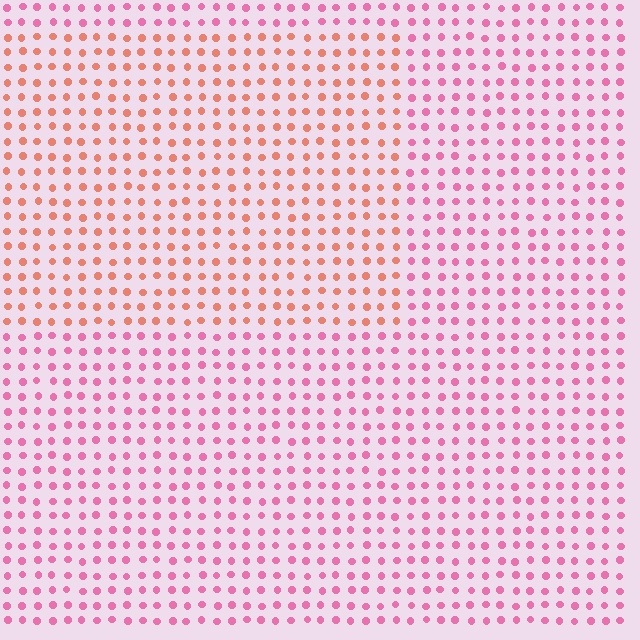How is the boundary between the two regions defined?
The boundary is defined purely by a slight shift in hue (about 38 degrees). Spacing, size, and orientation are identical on both sides.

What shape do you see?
I see a rectangle.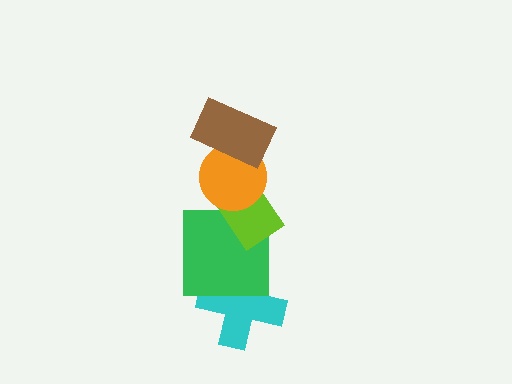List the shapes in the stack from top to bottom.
From top to bottom: the brown rectangle, the orange circle, the lime rectangle, the green square, the cyan cross.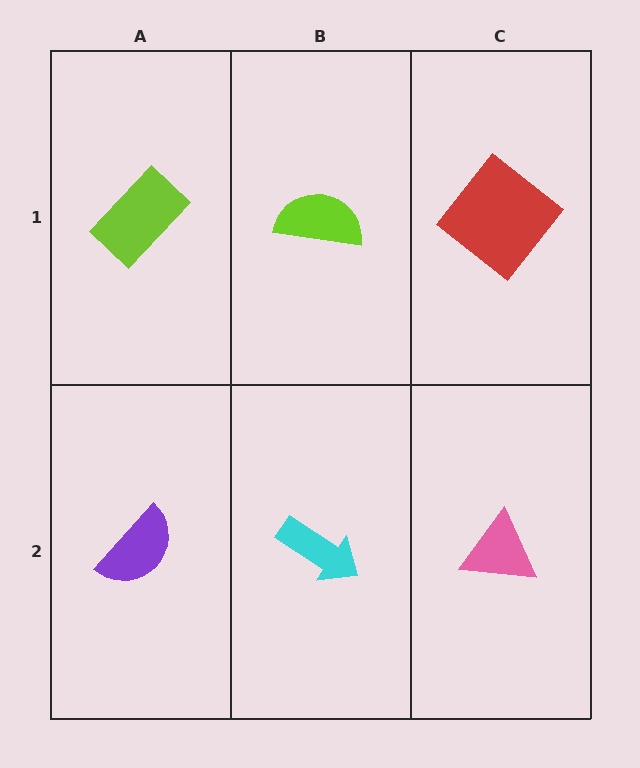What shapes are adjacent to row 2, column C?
A red diamond (row 1, column C), a cyan arrow (row 2, column B).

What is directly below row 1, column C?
A pink triangle.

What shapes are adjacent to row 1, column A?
A purple semicircle (row 2, column A), a lime semicircle (row 1, column B).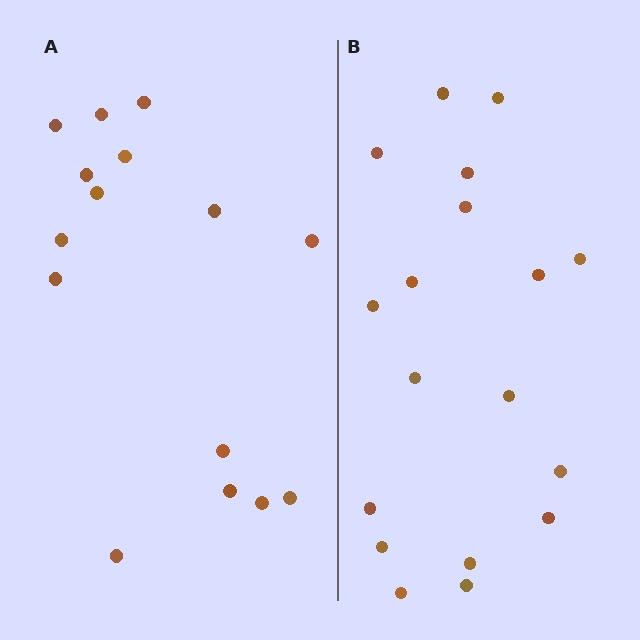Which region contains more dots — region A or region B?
Region B (the right region) has more dots.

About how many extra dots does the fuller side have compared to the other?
Region B has just a few more — roughly 2 or 3 more dots than region A.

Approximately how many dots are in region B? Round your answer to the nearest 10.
About 20 dots. (The exact count is 18, which rounds to 20.)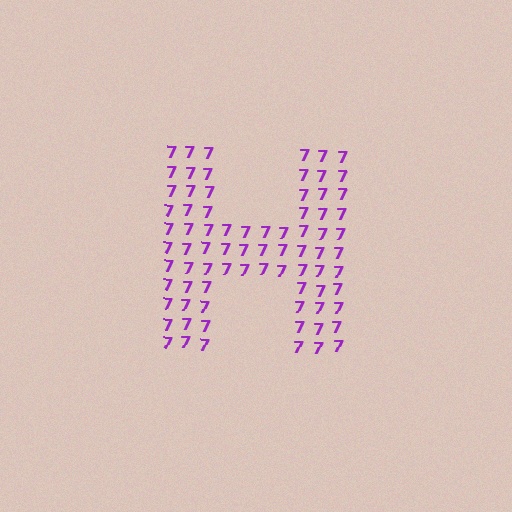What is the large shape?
The large shape is the letter H.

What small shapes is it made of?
It is made of small digit 7's.